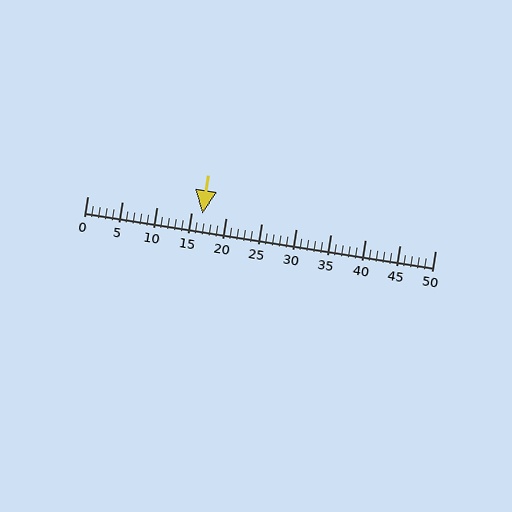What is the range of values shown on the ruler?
The ruler shows values from 0 to 50.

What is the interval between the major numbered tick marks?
The major tick marks are spaced 5 units apart.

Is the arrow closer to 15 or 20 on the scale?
The arrow is closer to 15.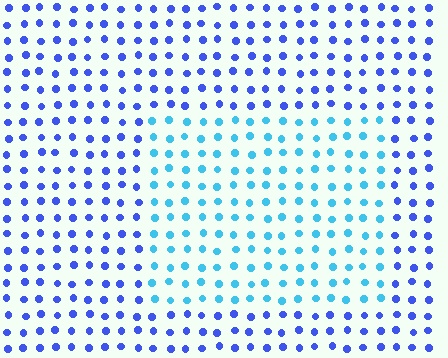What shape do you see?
I see a rectangle.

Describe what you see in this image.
The image is filled with small blue elements in a uniform arrangement. A rectangle-shaped region is visible where the elements are tinted to a slightly different hue, forming a subtle color boundary.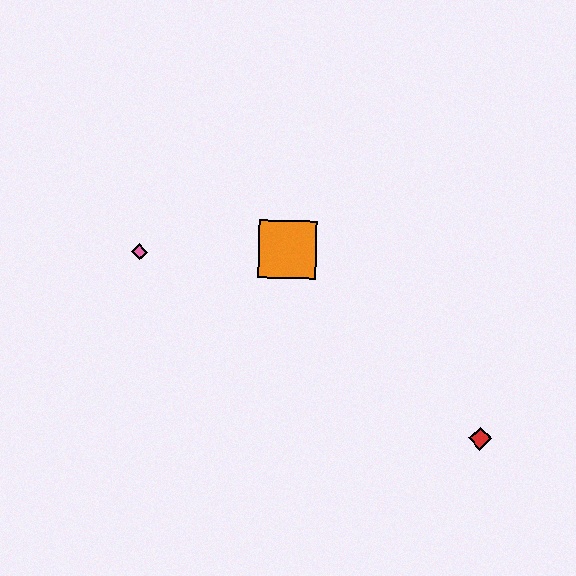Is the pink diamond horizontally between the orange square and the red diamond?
No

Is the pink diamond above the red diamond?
Yes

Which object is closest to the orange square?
The pink diamond is closest to the orange square.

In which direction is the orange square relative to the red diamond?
The orange square is to the left of the red diamond.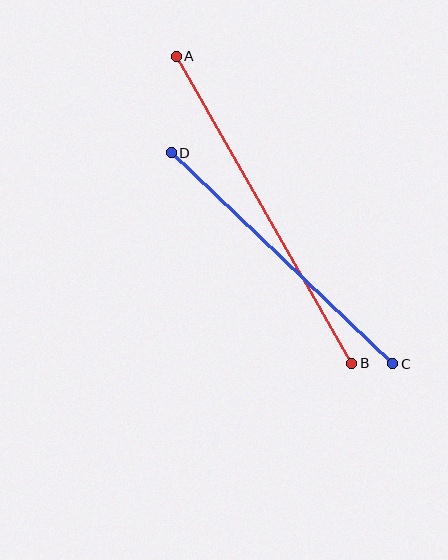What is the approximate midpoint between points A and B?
The midpoint is at approximately (264, 210) pixels.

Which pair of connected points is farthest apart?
Points A and B are farthest apart.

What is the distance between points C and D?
The distance is approximately 306 pixels.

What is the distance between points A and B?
The distance is approximately 353 pixels.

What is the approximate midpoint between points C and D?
The midpoint is at approximately (282, 258) pixels.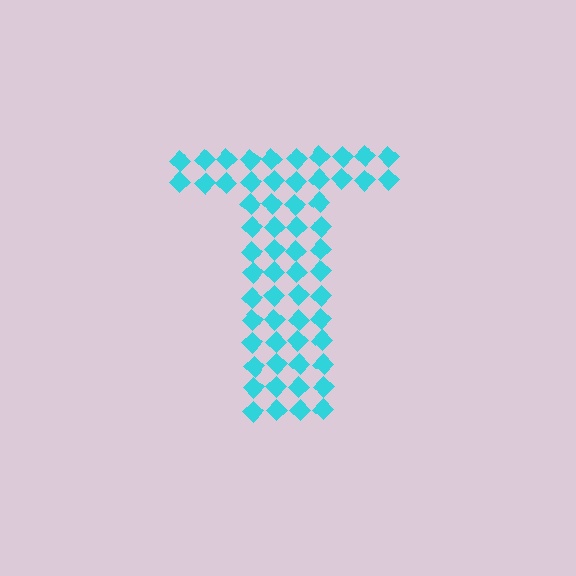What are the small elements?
The small elements are diamonds.